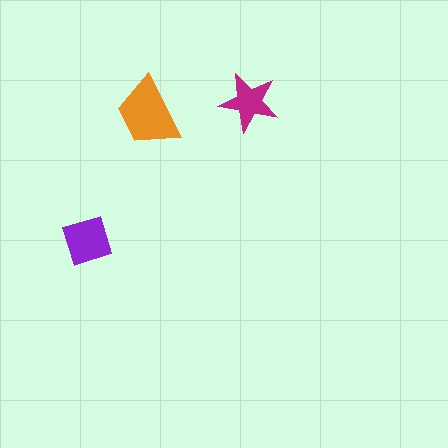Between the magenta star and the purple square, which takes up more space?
The purple square.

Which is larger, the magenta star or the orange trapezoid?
The orange trapezoid.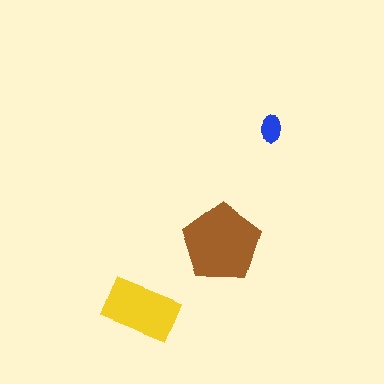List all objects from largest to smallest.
The brown pentagon, the yellow rectangle, the blue ellipse.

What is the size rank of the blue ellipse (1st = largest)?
3rd.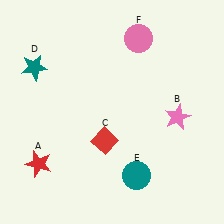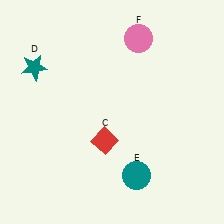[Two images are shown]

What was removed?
The pink star (B), the red star (A) were removed in Image 2.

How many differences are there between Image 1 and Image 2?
There are 2 differences between the two images.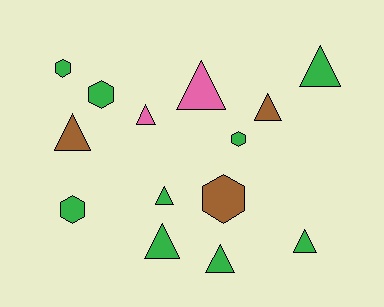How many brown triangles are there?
There are 2 brown triangles.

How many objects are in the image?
There are 14 objects.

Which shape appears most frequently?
Triangle, with 9 objects.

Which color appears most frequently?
Green, with 9 objects.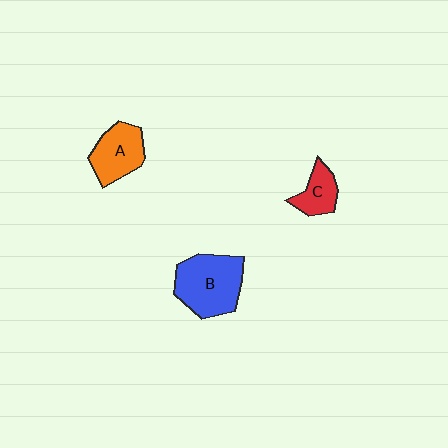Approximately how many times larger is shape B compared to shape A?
Approximately 1.5 times.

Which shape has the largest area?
Shape B (blue).